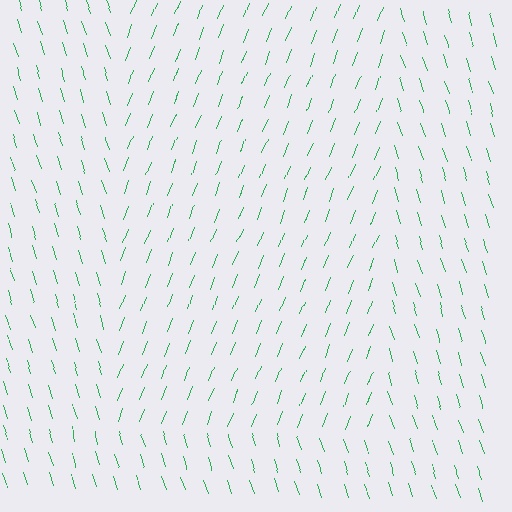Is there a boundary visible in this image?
Yes, there is a texture boundary formed by a change in line orientation.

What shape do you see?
I see a rectangle.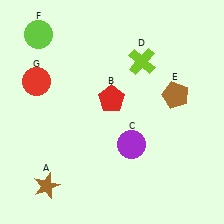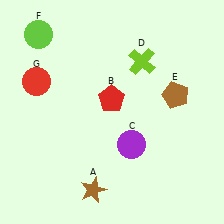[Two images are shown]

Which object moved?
The brown star (A) moved right.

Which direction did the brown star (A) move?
The brown star (A) moved right.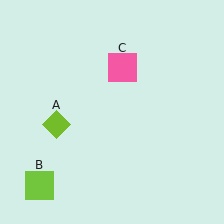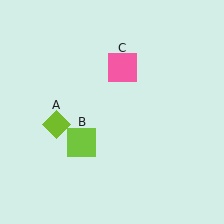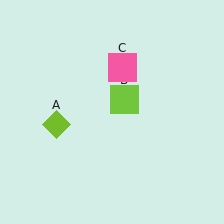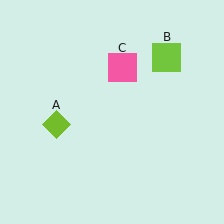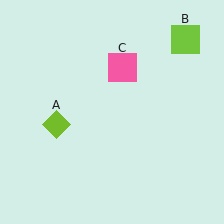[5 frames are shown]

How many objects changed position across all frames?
1 object changed position: lime square (object B).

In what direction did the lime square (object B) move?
The lime square (object B) moved up and to the right.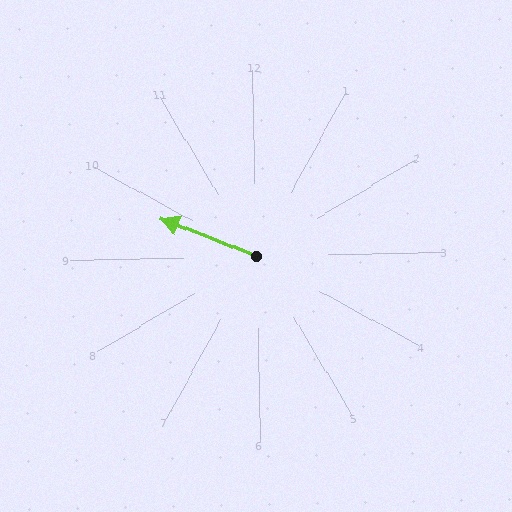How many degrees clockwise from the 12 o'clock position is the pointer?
Approximately 293 degrees.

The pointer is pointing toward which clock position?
Roughly 10 o'clock.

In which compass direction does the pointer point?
Northwest.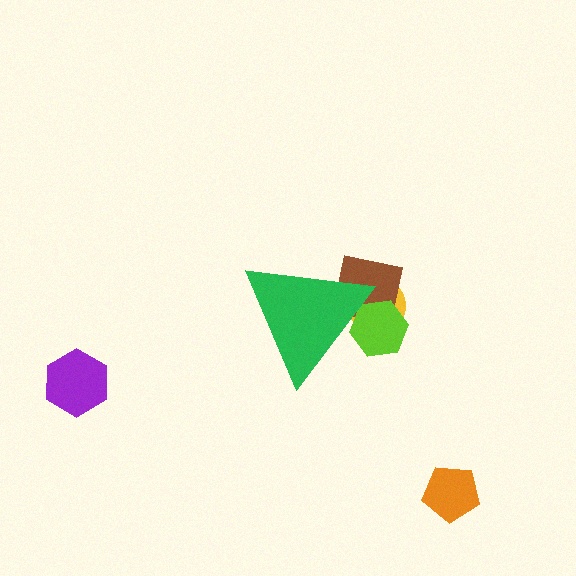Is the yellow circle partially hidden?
Yes, the yellow circle is partially hidden behind the green triangle.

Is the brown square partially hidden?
Yes, the brown square is partially hidden behind the green triangle.